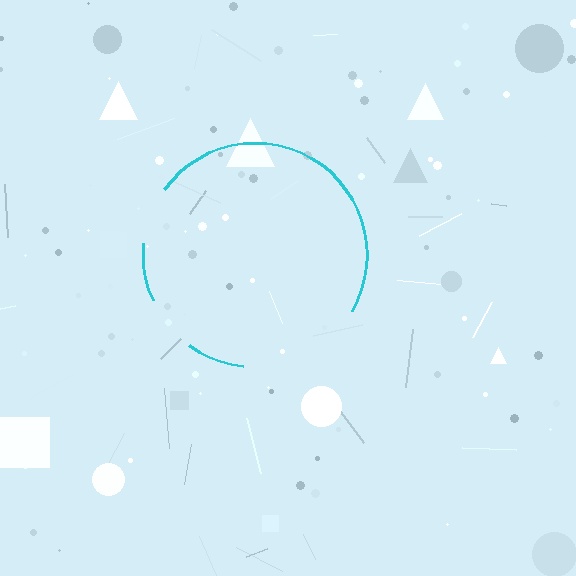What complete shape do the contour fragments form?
The contour fragments form a circle.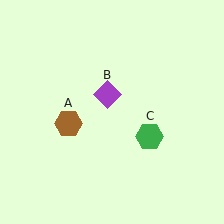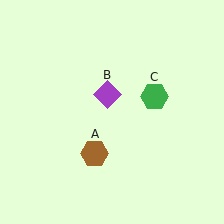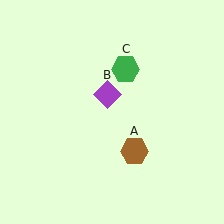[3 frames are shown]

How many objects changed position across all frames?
2 objects changed position: brown hexagon (object A), green hexagon (object C).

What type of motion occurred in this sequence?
The brown hexagon (object A), green hexagon (object C) rotated counterclockwise around the center of the scene.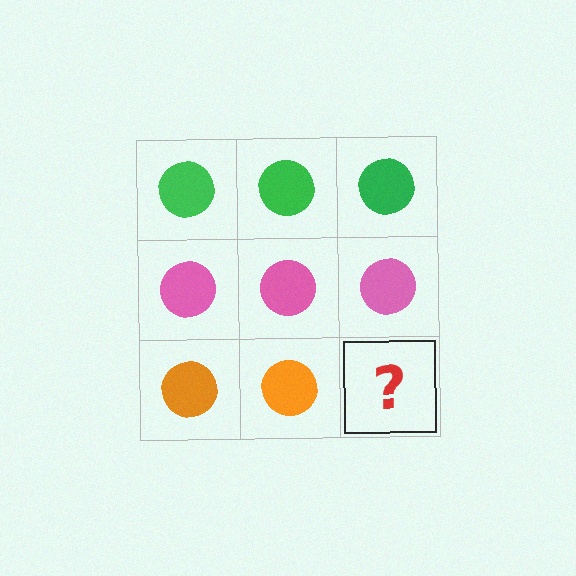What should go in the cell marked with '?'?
The missing cell should contain an orange circle.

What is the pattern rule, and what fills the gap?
The rule is that each row has a consistent color. The gap should be filled with an orange circle.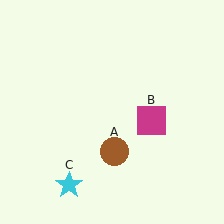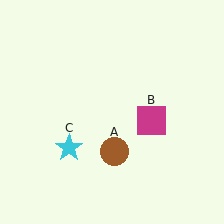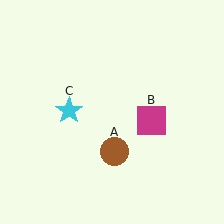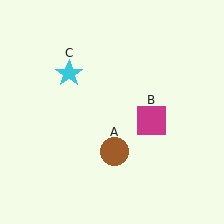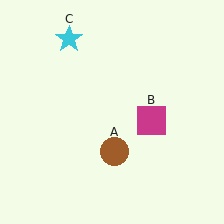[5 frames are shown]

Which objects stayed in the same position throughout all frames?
Brown circle (object A) and magenta square (object B) remained stationary.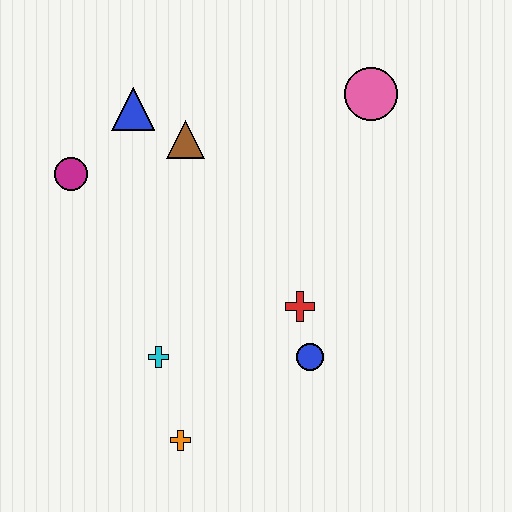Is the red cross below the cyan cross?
No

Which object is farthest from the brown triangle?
The orange cross is farthest from the brown triangle.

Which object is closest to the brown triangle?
The blue triangle is closest to the brown triangle.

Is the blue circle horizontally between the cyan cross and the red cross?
No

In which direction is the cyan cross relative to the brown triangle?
The cyan cross is below the brown triangle.